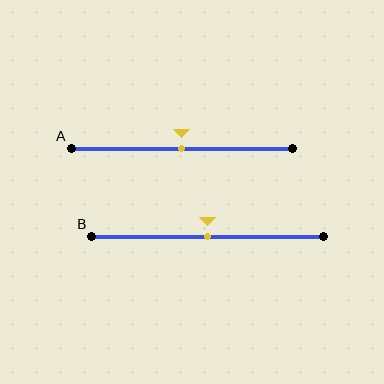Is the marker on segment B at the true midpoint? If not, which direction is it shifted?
Yes, the marker on segment B is at the true midpoint.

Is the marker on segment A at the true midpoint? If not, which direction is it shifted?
Yes, the marker on segment A is at the true midpoint.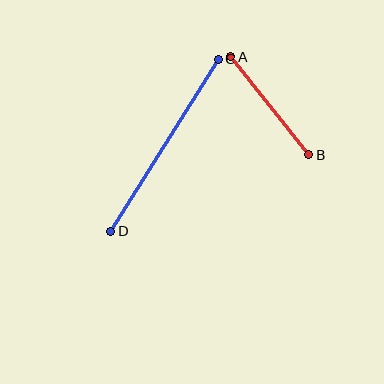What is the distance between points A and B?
The distance is approximately 125 pixels.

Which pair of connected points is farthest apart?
Points C and D are farthest apart.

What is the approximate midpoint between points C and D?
The midpoint is at approximately (165, 145) pixels.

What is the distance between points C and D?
The distance is approximately 203 pixels.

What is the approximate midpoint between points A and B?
The midpoint is at approximately (270, 106) pixels.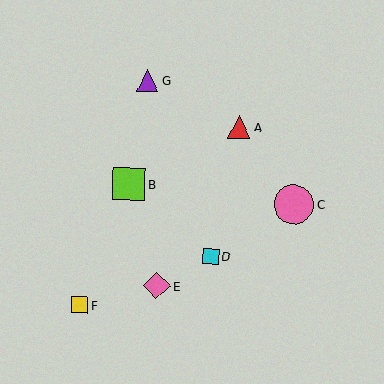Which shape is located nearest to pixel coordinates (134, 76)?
The purple triangle (labeled G) at (148, 80) is nearest to that location.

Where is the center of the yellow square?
The center of the yellow square is at (80, 305).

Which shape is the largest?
The pink circle (labeled C) is the largest.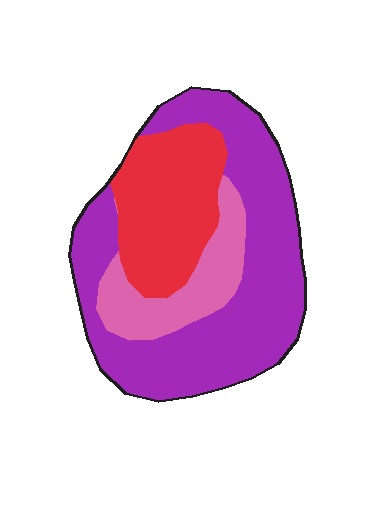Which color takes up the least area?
Pink, at roughly 15%.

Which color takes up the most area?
Purple, at roughly 55%.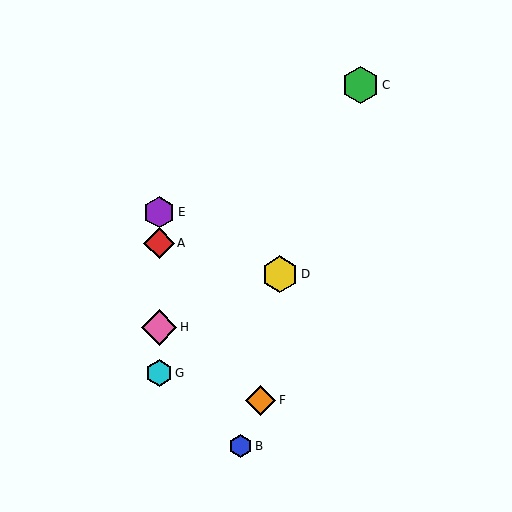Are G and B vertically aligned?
No, G is at x≈159 and B is at x≈240.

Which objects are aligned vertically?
Objects A, E, G, H are aligned vertically.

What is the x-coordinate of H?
Object H is at x≈159.